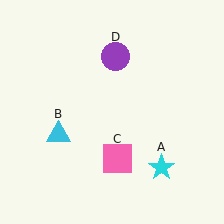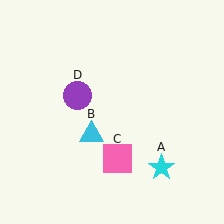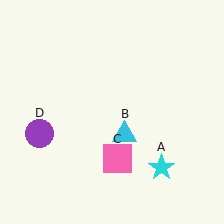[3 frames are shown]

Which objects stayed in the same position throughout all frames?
Cyan star (object A) and pink square (object C) remained stationary.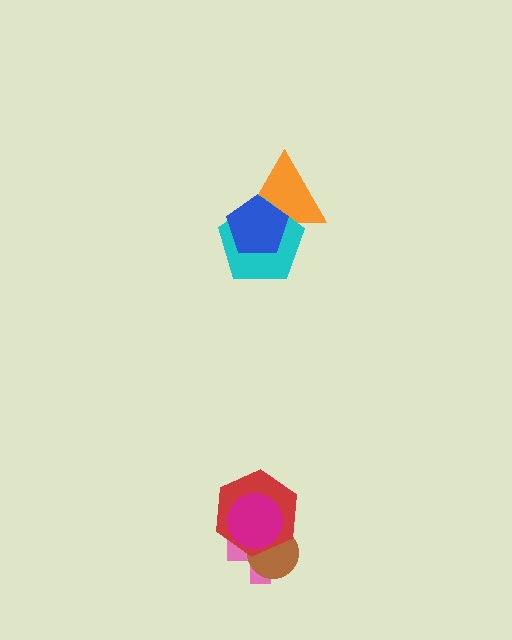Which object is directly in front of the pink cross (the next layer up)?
The brown circle is directly in front of the pink cross.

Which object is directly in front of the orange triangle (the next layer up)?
The cyan pentagon is directly in front of the orange triangle.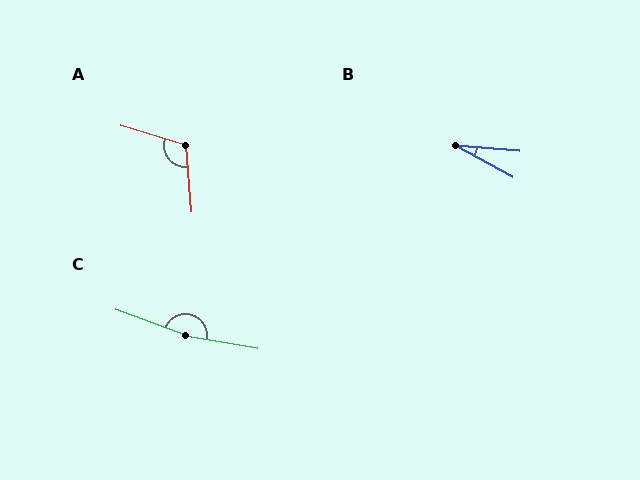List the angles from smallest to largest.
B (24°), A (111°), C (170°).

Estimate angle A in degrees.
Approximately 111 degrees.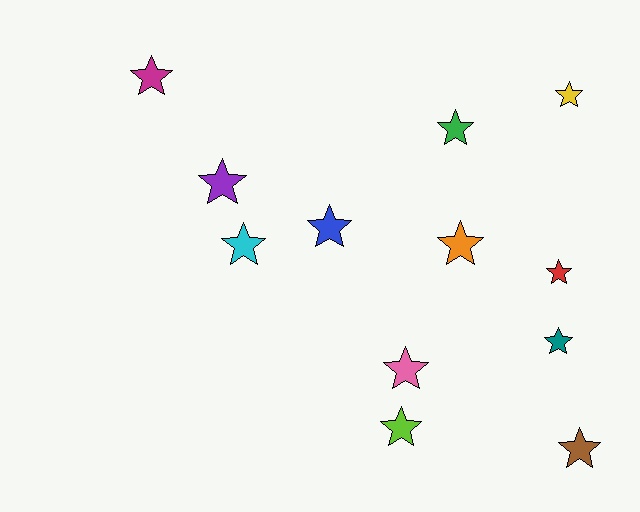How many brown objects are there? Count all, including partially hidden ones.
There is 1 brown object.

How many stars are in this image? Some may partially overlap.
There are 12 stars.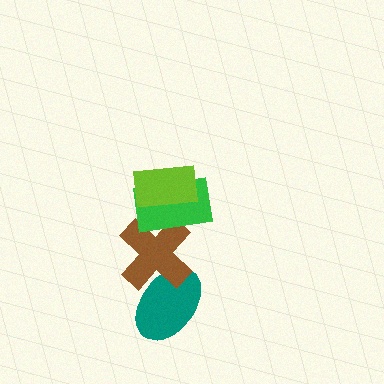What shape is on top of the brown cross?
The green rectangle is on top of the brown cross.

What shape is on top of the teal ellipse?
The brown cross is on top of the teal ellipse.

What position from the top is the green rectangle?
The green rectangle is 2nd from the top.